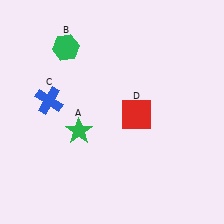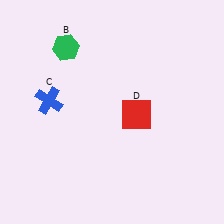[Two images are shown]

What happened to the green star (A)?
The green star (A) was removed in Image 2. It was in the bottom-left area of Image 1.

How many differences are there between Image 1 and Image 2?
There is 1 difference between the two images.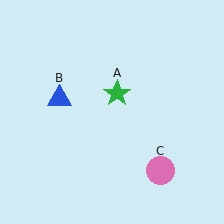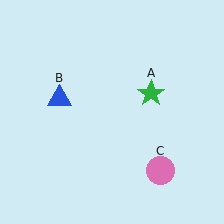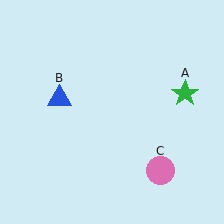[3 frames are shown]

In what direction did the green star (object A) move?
The green star (object A) moved right.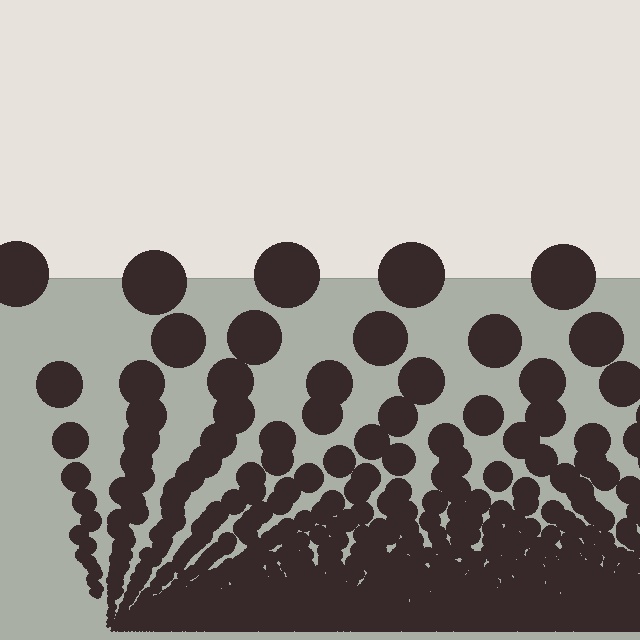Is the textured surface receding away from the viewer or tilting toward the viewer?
The surface appears to tilt toward the viewer. Texture elements get larger and sparser toward the top.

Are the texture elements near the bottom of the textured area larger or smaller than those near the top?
Smaller. The gradient is inverted — elements near the bottom are smaller and denser.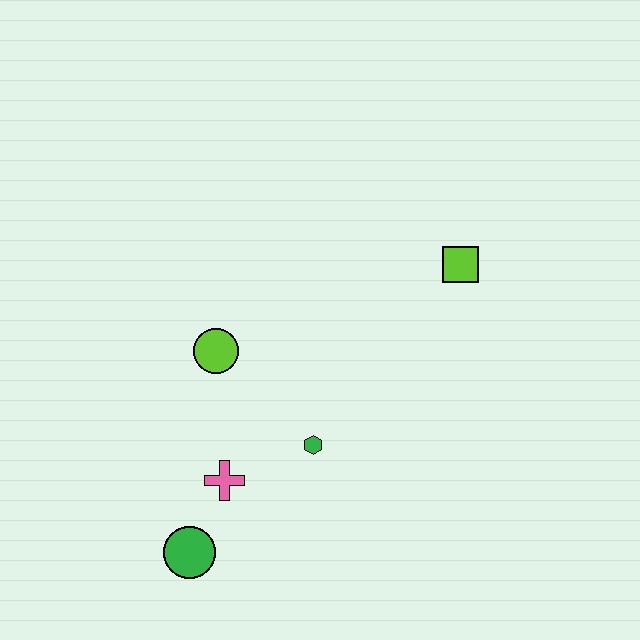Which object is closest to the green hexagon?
The pink cross is closest to the green hexagon.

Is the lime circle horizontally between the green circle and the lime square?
Yes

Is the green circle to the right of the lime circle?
No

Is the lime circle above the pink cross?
Yes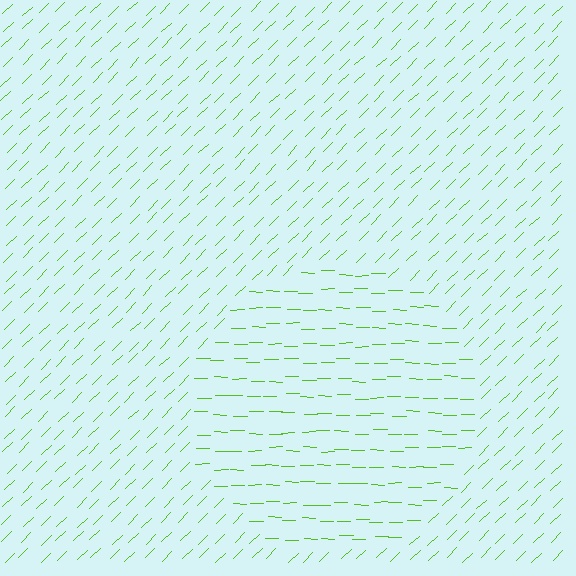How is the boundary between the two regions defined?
The boundary is defined purely by a change in line orientation (approximately 45 degrees difference). All lines are the same color and thickness.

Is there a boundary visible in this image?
Yes, there is a texture boundary formed by a change in line orientation.